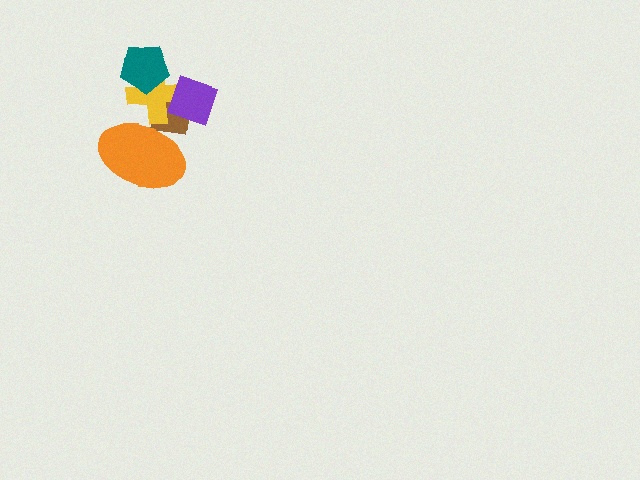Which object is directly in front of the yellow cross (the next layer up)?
The purple diamond is directly in front of the yellow cross.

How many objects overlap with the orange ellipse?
2 objects overlap with the orange ellipse.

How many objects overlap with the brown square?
3 objects overlap with the brown square.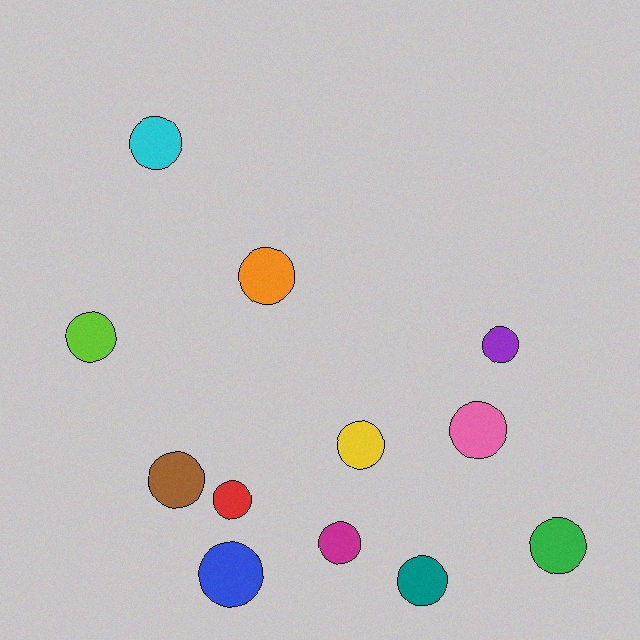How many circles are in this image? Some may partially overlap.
There are 12 circles.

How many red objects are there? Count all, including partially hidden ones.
There is 1 red object.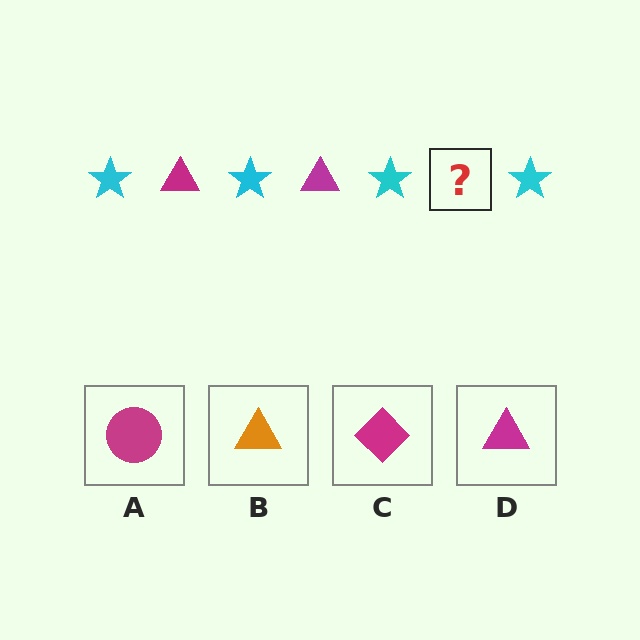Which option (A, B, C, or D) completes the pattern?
D.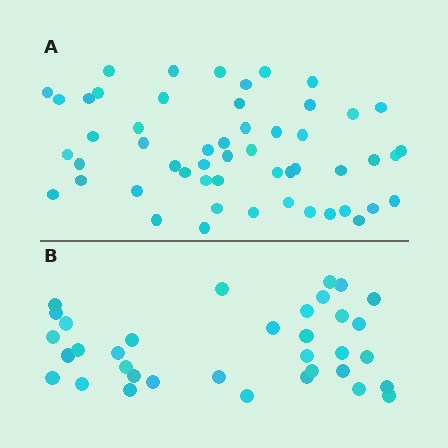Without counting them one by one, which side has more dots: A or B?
Region A (the top region) has more dots.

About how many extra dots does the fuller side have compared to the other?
Region A has approximately 20 more dots than region B.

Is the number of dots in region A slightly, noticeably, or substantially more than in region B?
Region A has substantially more. The ratio is roughly 1.5 to 1.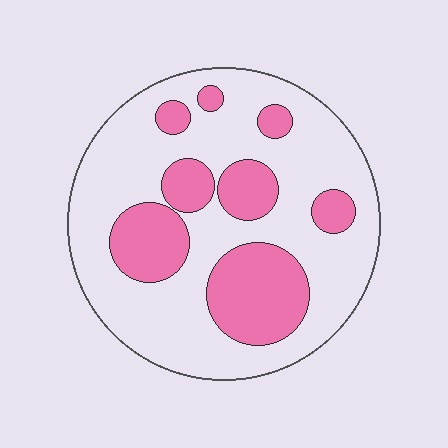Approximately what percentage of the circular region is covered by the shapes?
Approximately 30%.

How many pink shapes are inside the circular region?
8.